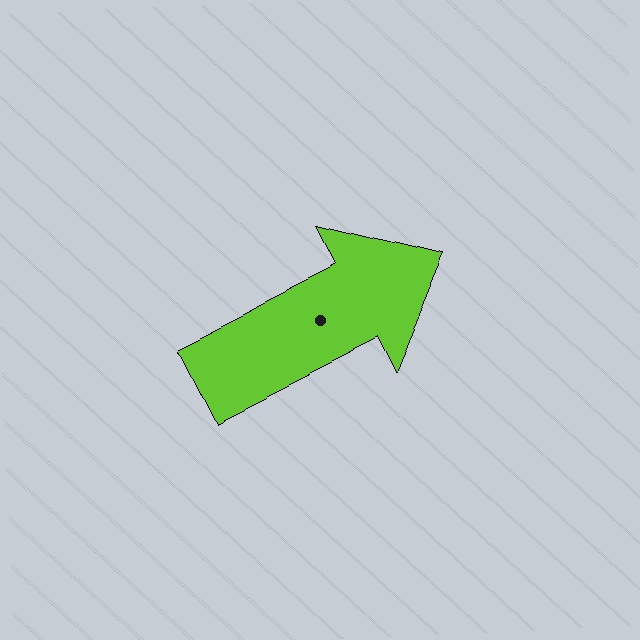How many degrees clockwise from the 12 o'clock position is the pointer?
Approximately 63 degrees.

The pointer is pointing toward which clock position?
Roughly 2 o'clock.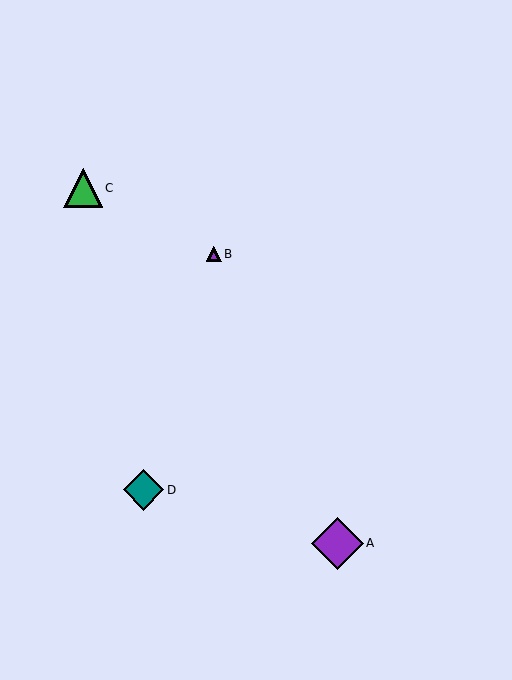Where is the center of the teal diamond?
The center of the teal diamond is at (144, 490).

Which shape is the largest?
The purple diamond (labeled A) is the largest.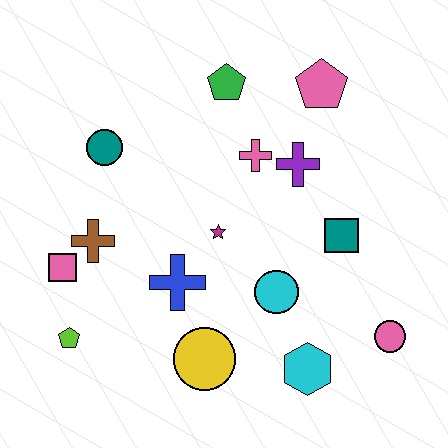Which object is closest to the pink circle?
The cyan hexagon is closest to the pink circle.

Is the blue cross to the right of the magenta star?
No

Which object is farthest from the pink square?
The pink circle is farthest from the pink square.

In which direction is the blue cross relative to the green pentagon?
The blue cross is below the green pentagon.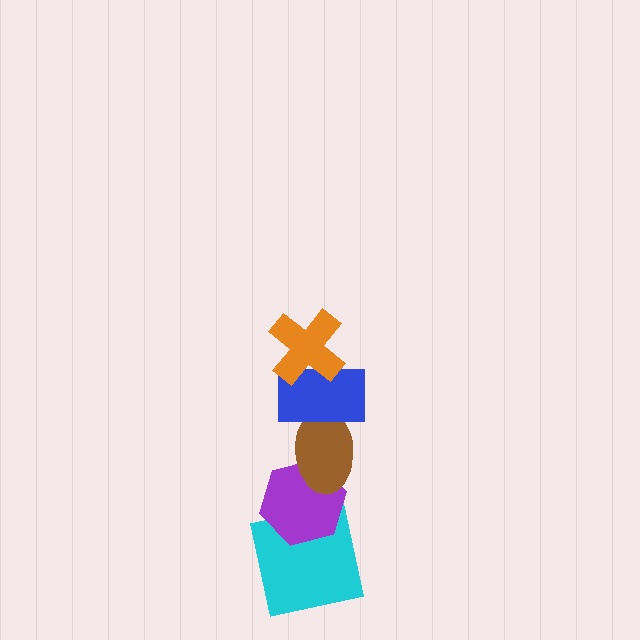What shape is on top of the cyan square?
The purple hexagon is on top of the cyan square.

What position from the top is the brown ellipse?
The brown ellipse is 3rd from the top.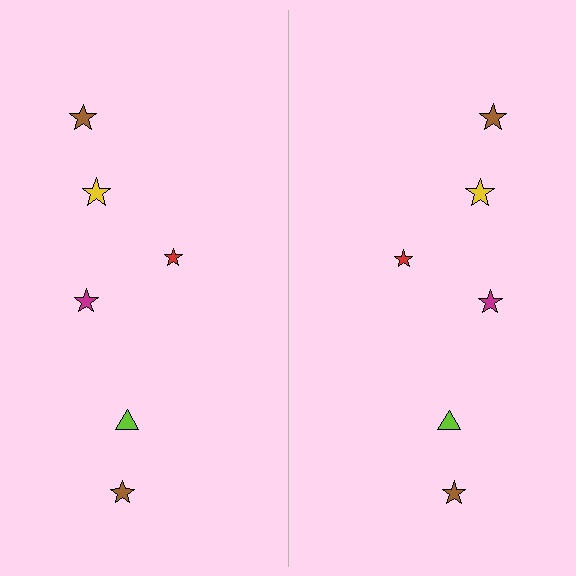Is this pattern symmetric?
Yes, this pattern has bilateral (reflection) symmetry.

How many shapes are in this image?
There are 12 shapes in this image.